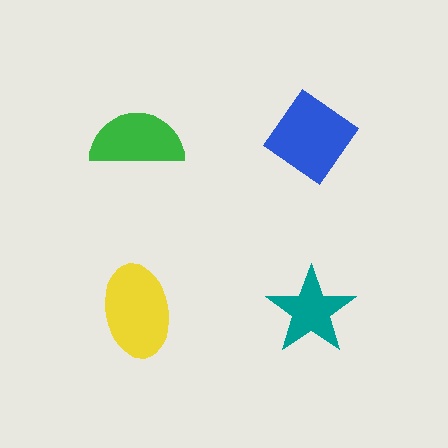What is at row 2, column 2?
A teal star.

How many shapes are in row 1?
2 shapes.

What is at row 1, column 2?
A blue diamond.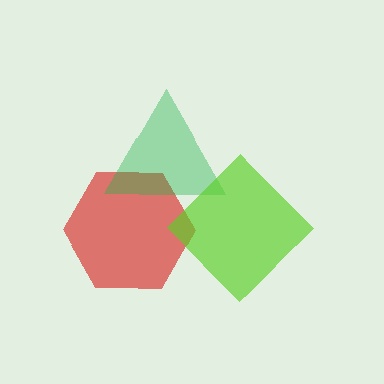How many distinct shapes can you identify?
There are 3 distinct shapes: a red hexagon, a green triangle, a lime diamond.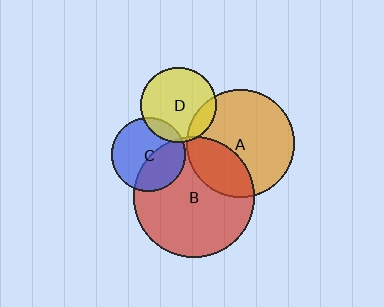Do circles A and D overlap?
Yes.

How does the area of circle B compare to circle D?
Approximately 2.6 times.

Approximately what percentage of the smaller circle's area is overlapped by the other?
Approximately 15%.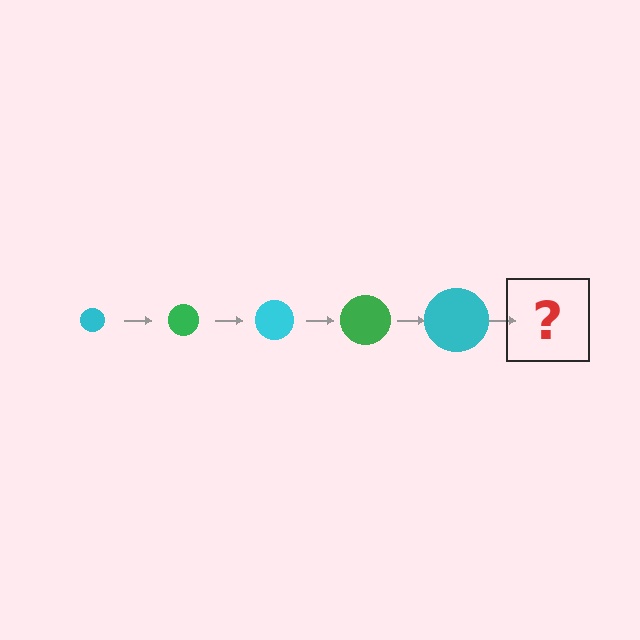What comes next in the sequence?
The next element should be a green circle, larger than the previous one.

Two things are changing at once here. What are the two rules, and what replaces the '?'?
The two rules are that the circle grows larger each step and the color cycles through cyan and green. The '?' should be a green circle, larger than the previous one.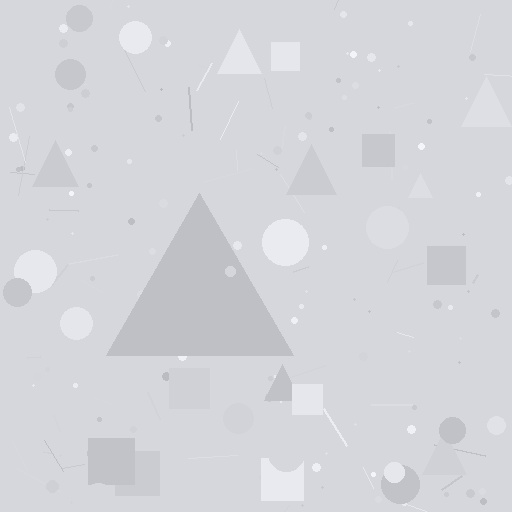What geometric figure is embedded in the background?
A triangle is embedded in the background.